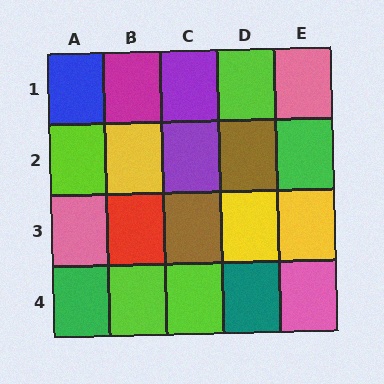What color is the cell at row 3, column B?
Red.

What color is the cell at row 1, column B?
Magenta.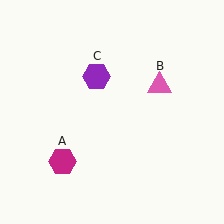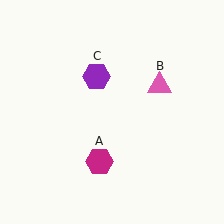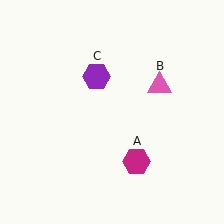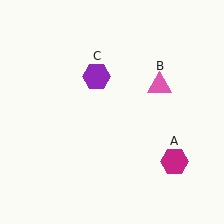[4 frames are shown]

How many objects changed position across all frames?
1 object changed position: magenta hexagon (object A).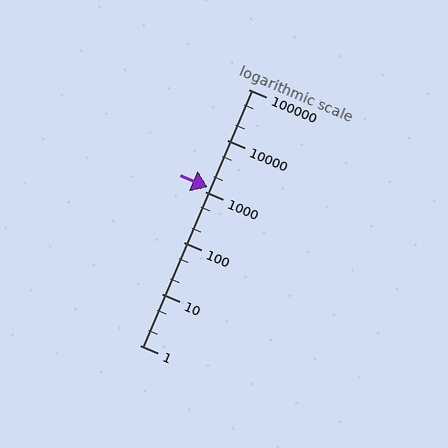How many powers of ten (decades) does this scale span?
The scale spans 5 decades, from 1 to 100000.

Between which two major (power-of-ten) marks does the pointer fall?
The pointer is between 1000 and 10000.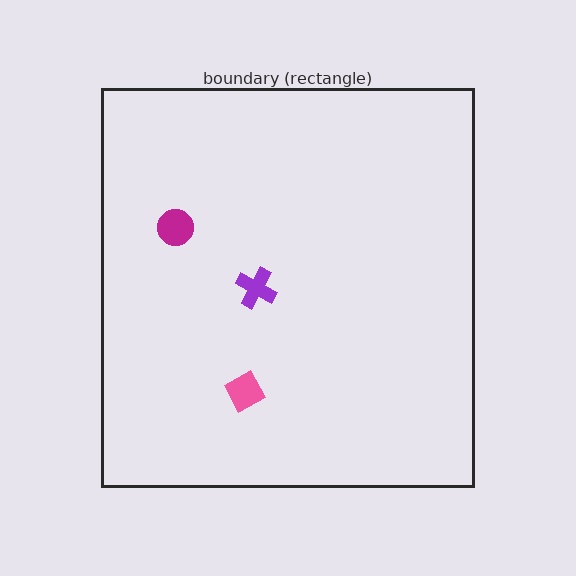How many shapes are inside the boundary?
3 inside, 0 outside.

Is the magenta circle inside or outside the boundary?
Inside.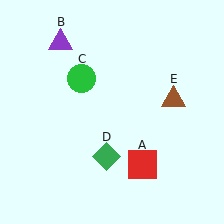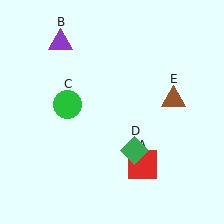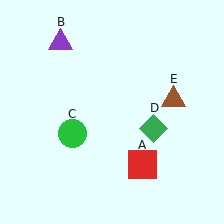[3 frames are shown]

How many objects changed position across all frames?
2 objects changed position: green circle (object C), green diamond (object D).